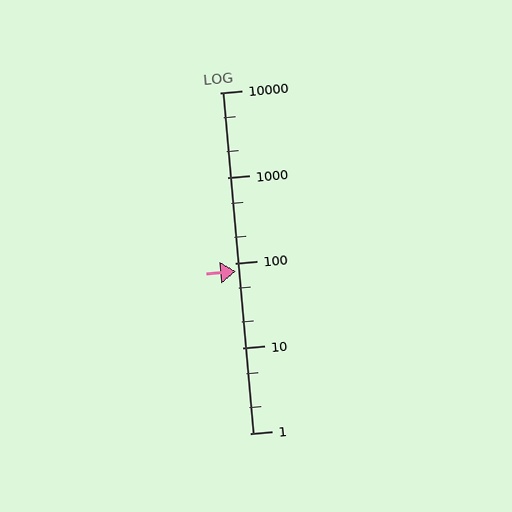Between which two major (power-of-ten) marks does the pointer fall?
The pointer is between 10 and 100.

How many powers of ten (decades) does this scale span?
The scale spans 4 decades, from 1 to 10000.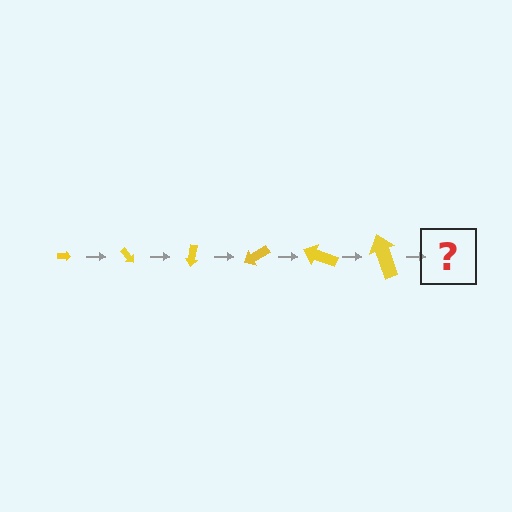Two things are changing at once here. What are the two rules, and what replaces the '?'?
The two rules are that the arrow grows larger each step and it rotates 50 degrees each step. The '?' should be an arrow, larger than the previous one and rotated 300 degrees from the start.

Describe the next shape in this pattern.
It should be an arrow, larger than the previous one and rotated 300 degrees from the start.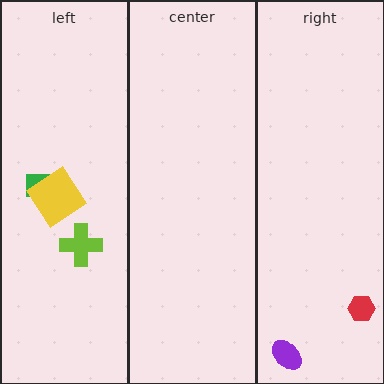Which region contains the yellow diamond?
The left region.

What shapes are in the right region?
The purple ellipse, the red hexagon.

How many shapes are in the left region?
3.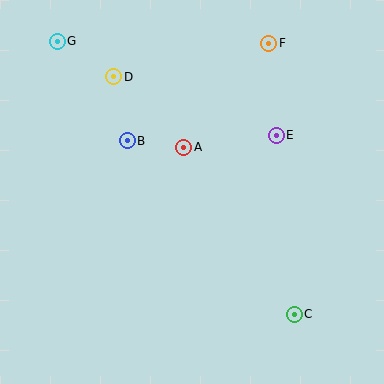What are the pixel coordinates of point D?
Point D is at (114, 77).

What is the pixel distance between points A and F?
The distance between A and F is 135 pixels.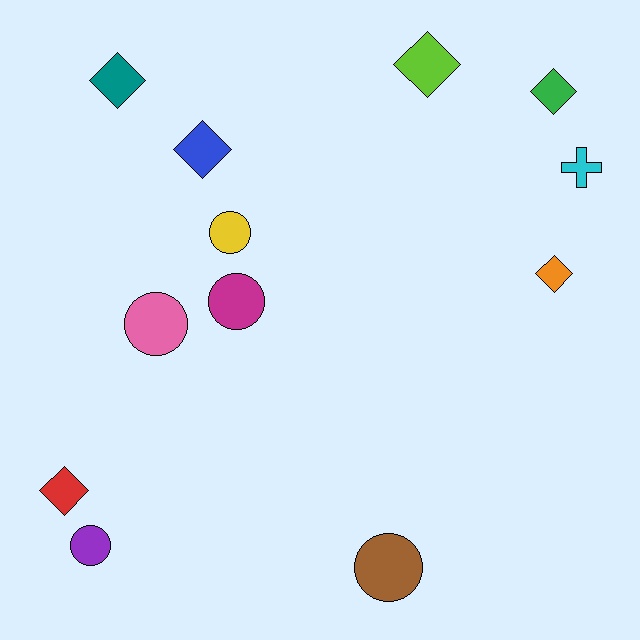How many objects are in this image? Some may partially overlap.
There are 12 objects.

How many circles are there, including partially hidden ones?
There are 5 circles.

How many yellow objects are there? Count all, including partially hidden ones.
There is 1 yellow object.